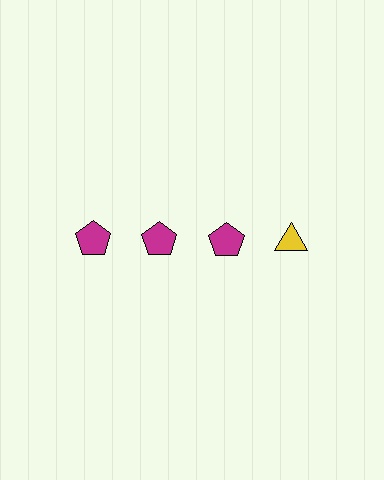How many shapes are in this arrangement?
There are 4 shapes arranged in a grid pattern.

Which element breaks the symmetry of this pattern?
The yellow triangle in the top row, second from right column breaks the symmetry. All other shapes are magenta pentagons.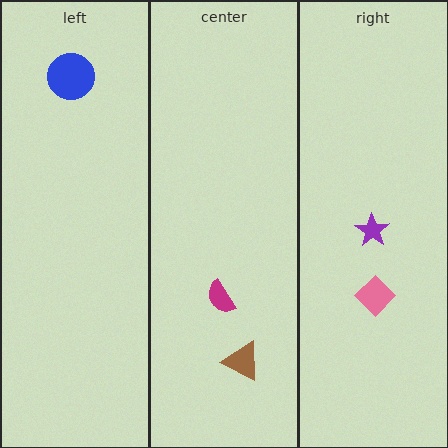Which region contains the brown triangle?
The center region.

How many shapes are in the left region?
1.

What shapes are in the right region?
The purple star, the pink diamond.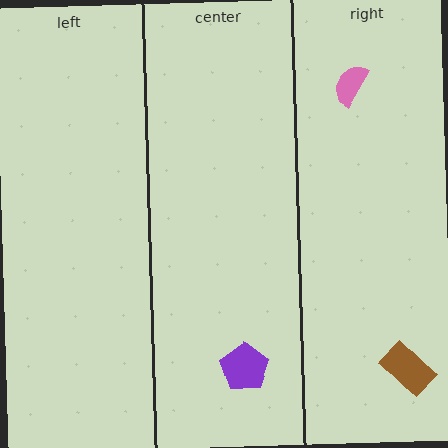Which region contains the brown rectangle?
The right region.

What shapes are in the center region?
The purple pentagon.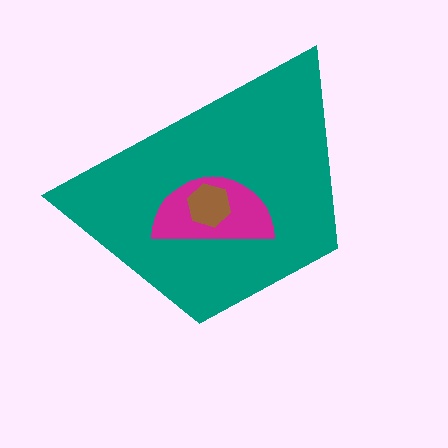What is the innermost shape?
The brown hexagon.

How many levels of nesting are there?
3.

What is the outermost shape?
The teal trapezoid.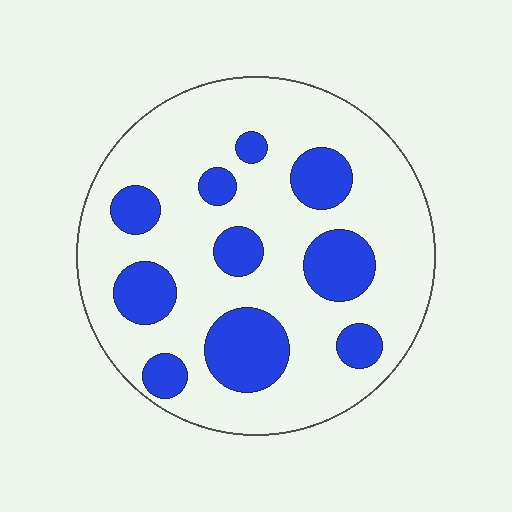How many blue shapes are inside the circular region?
10.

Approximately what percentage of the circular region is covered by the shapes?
Approximately 25%.